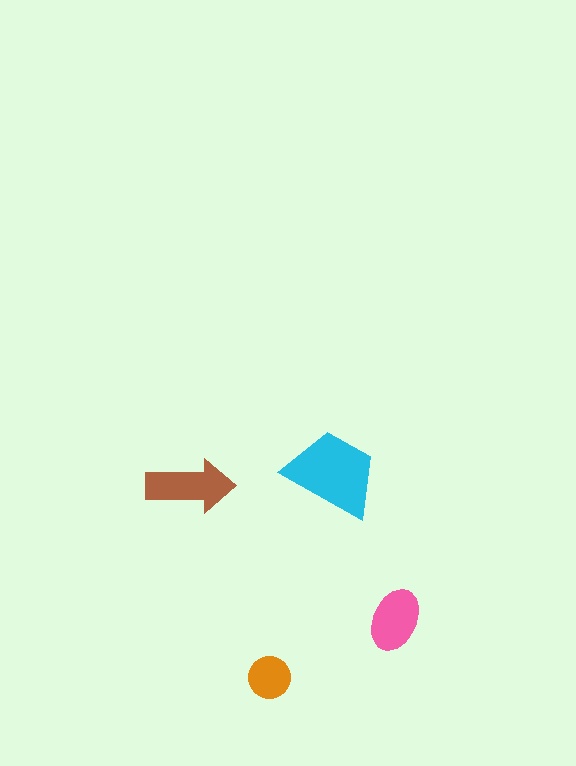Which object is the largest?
The cyan trapezoid.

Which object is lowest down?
The orange circle is bottommost.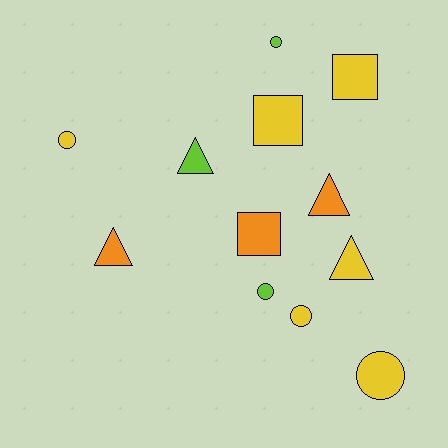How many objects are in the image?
There are 12 objects.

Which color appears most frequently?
Yellow, with 6 objects.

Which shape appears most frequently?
Circle, with 5 objects.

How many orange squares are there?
There is 1 orange square.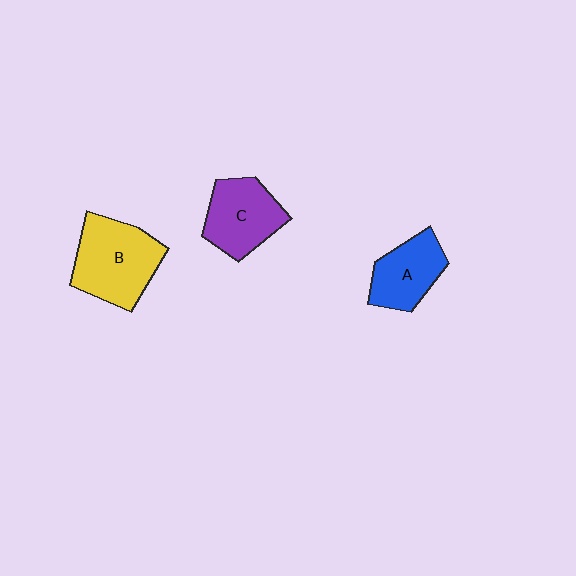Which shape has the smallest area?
Shape A (blue).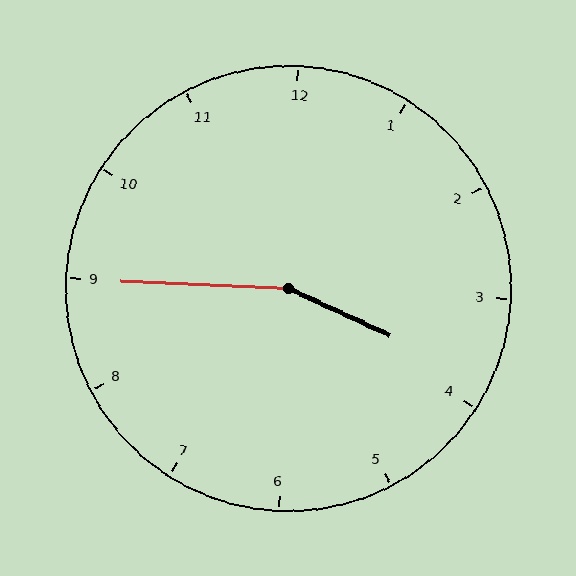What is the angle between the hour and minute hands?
Approximately 158 degrees.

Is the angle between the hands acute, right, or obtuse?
It is obtuse.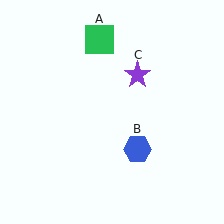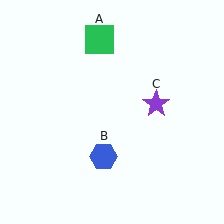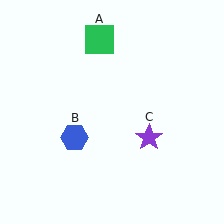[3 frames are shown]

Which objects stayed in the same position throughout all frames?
Green square (object A) remained stationary.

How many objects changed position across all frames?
2 objects changed position: blue hexagon (object B), purple star (object C).